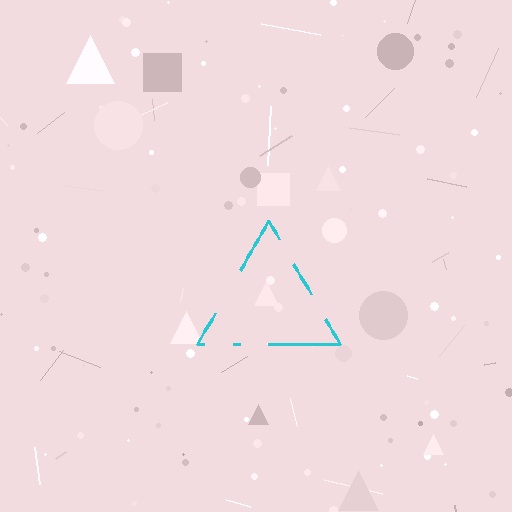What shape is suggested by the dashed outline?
The dashed outline suggests a triangle.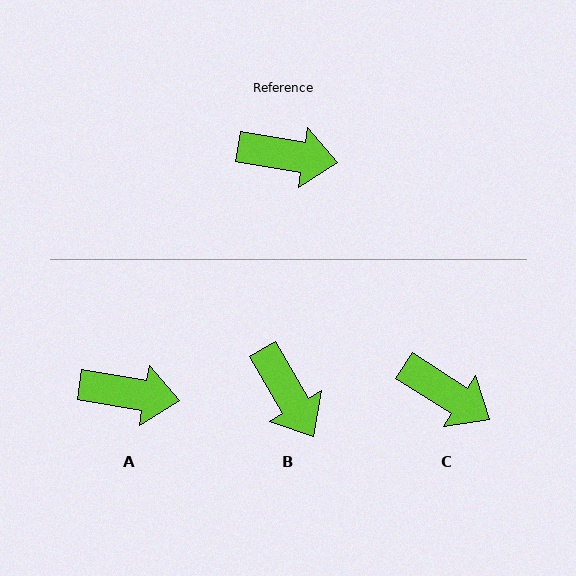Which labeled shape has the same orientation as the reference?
A.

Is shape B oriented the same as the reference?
No, it is off by about 50 degrees.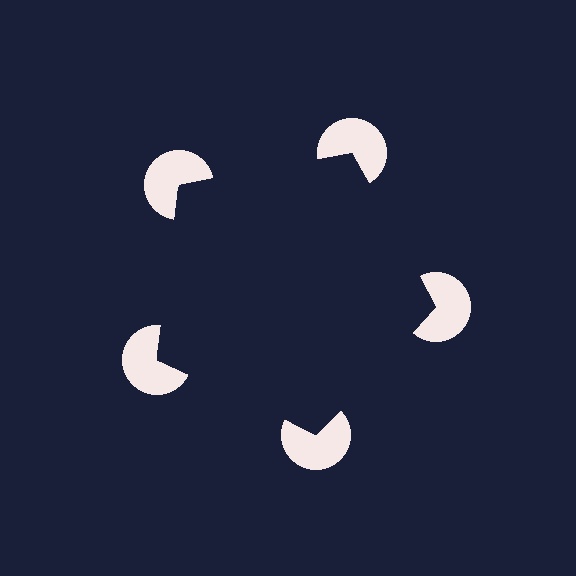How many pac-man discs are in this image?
There are 5 — one at each vertex of the illusory pentagon.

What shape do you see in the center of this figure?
An illusory pentagon — its edges are inferred from the aligned wedge cuts in the pac-man discs, not physically drawn.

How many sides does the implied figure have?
5 sides.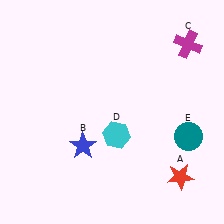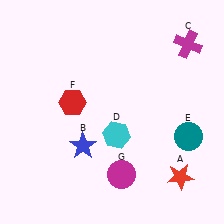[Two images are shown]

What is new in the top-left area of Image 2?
A red hexagon (F) was added in the top-left area of Image 2.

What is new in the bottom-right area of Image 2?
A magenta circle (G) was added in the bottom-right area of Image 2.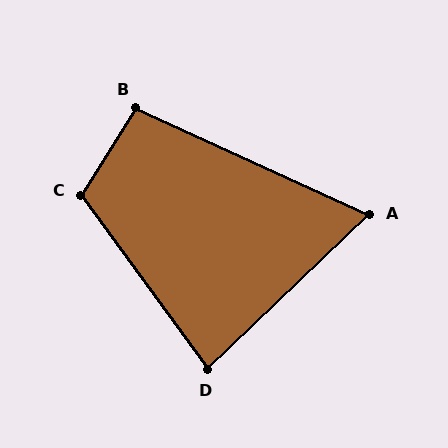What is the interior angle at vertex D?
Approximately 83 degrees (acute).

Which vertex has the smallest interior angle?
A, at approximately 68 degrees.